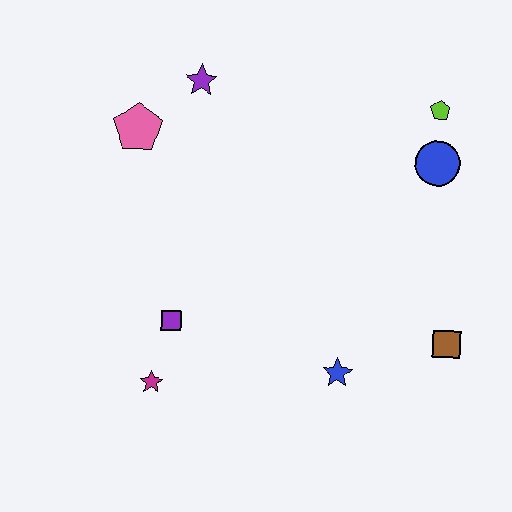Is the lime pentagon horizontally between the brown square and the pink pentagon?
Yes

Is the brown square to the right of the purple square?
Yes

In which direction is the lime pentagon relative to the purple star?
The lime pentagon is to the right of the purple star.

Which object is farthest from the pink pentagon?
The brown square is farthest from the pink pentagon.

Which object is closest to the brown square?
The blue star is closest to the brown square.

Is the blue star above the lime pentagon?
No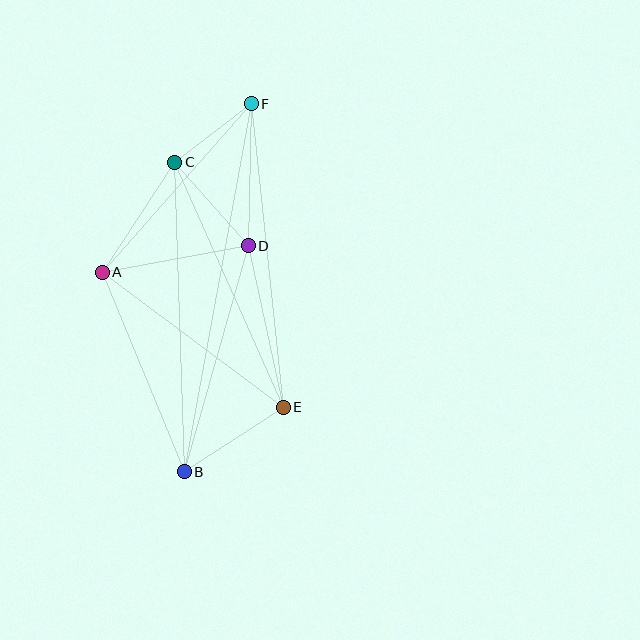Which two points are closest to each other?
Points C and F are closest to each other.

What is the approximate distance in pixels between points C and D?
The distance between C and D is approximately 111 pixels.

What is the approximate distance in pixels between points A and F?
The distance between A and F is approximately 225 pixels.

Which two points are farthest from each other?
Points B and F are farthest from each other.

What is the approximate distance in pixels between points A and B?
The distance between A and B is approximately 216 pixels.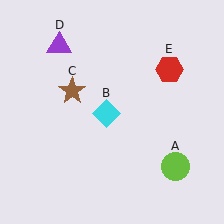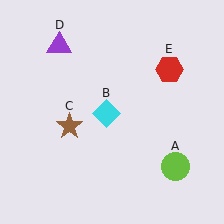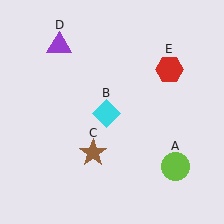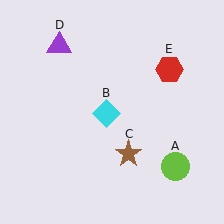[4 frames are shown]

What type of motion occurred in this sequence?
The brown star (object C) rotated counterclockwise around the center of the scene.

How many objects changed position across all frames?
1 object changed position: brown star (object C).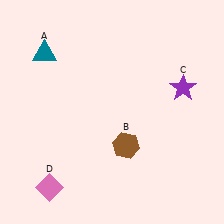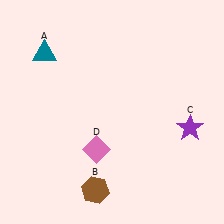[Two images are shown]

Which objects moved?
The objects that moved are: the brown hexagon (B), the purple star (C), the pink diamond (D).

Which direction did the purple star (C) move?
The purple star (C) moved down.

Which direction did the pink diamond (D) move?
The pink diamond (D) moved right.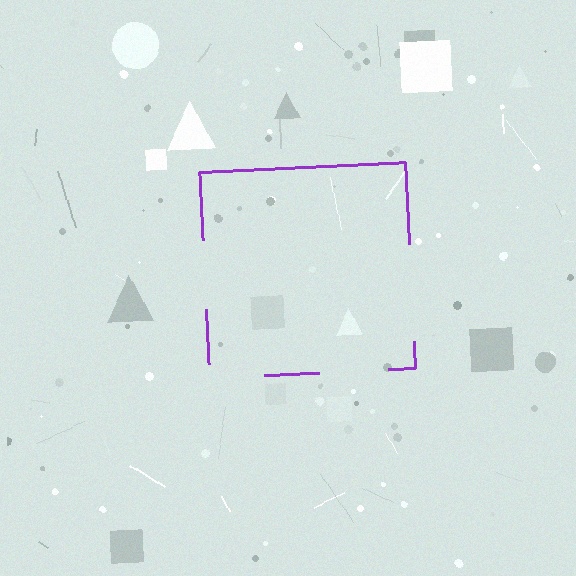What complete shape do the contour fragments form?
The contour fragments form a square.